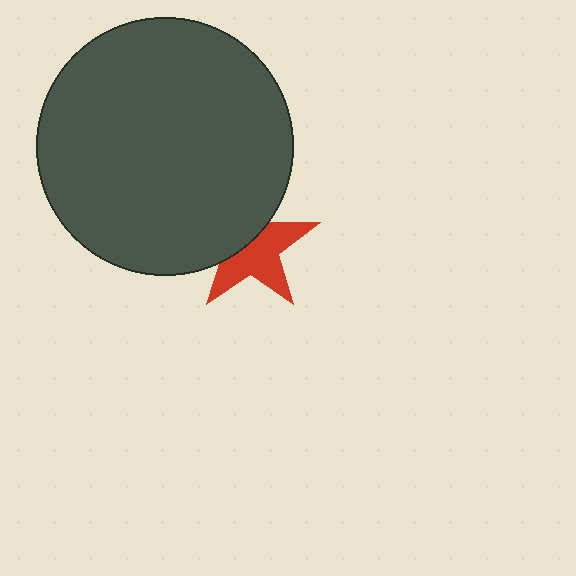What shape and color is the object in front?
The object in front is a dark gray circle.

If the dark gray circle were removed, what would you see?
You would see the complete red star.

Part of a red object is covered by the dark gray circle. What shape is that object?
It is a star.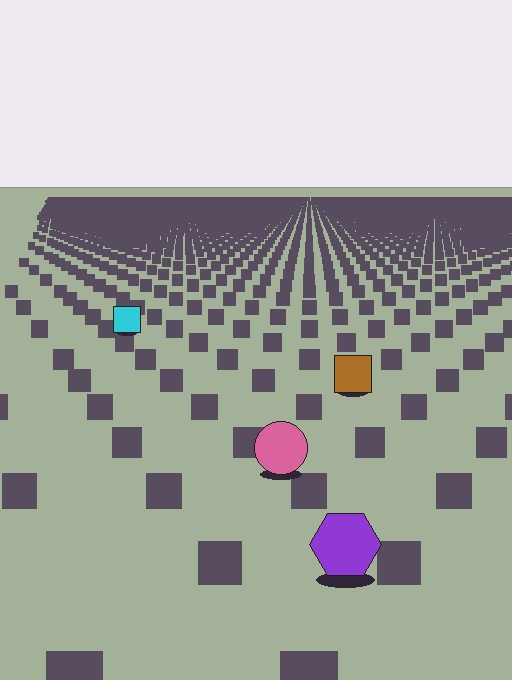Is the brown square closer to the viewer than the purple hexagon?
No. The purple hexagon is closer — you can tell from the texture gradient: the ground texture is coarser near it.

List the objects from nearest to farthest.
From nearest to farthest: the purple hexagon, the pink circle, the brown square, the cyan square.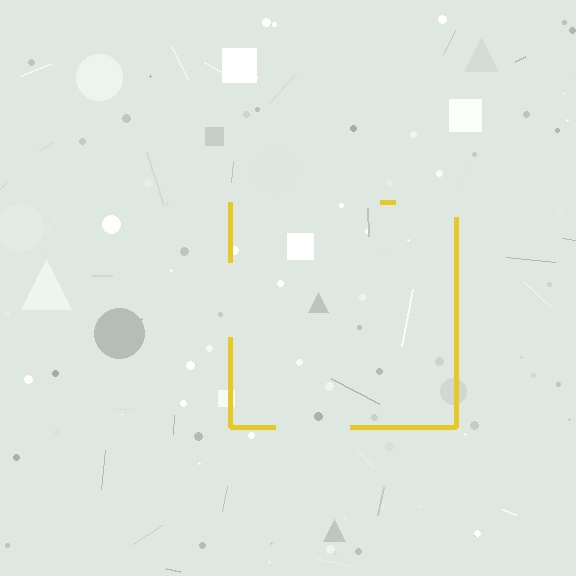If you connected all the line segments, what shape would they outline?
They would outline a square.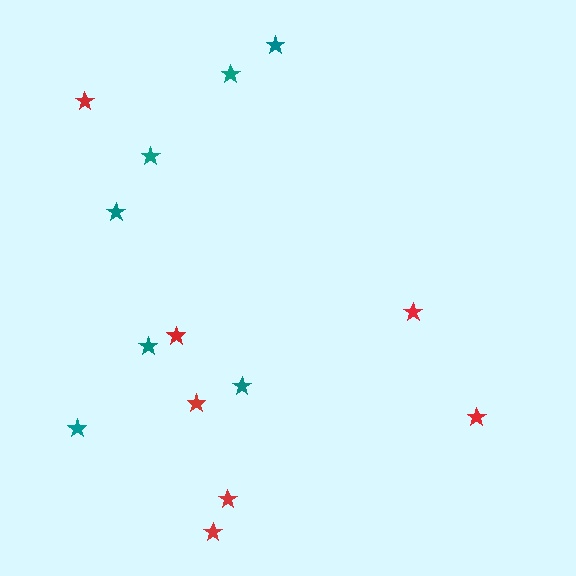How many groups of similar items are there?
There are 2 groups: one group of teal stars (7) and one group of red stars (7).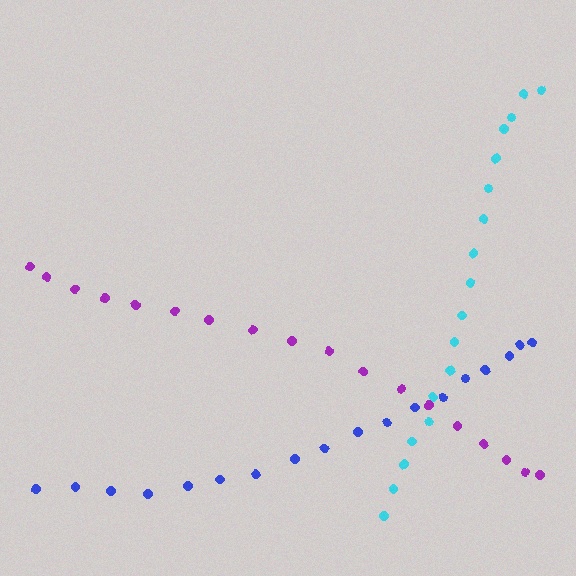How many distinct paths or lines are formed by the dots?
There are 3 distinct paths.